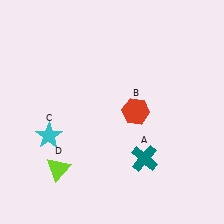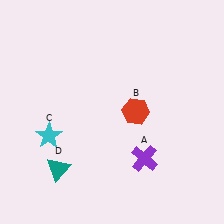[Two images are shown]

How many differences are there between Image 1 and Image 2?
There are 2 differences between the two images.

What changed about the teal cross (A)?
In Image 1, A is teal. In Image 2, it changed to purple.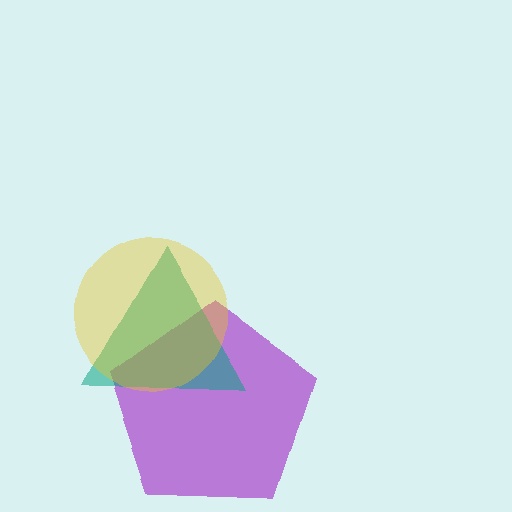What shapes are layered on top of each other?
The layered shapes are: a purple pentagon, a teal triangle, a yellow circle.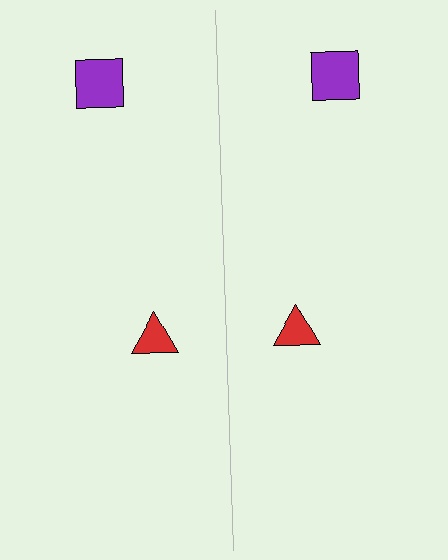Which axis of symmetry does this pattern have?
The pattern has a vertical axis of symmetry running through the center of the image.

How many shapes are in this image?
There are 4 shapes in this image.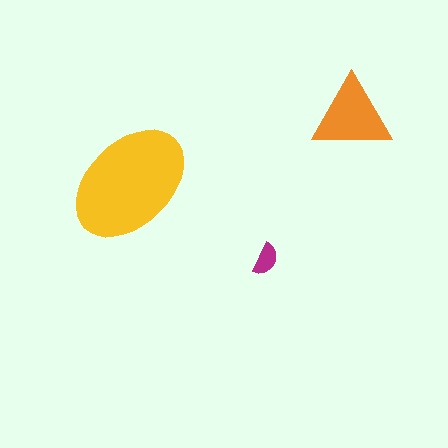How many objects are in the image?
There are 3 objects in the image.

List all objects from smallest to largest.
The magenta semicircle, the orange triangle, the yellow ellipse.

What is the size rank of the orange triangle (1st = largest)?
2nd.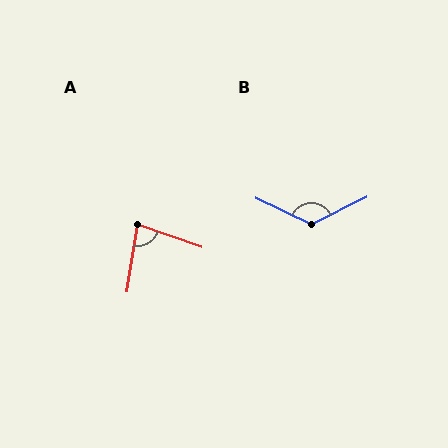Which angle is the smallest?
A, at approximately 80 degrees.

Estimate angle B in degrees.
Approximately 128 degrees.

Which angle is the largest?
B, at approximately 128 degrees.